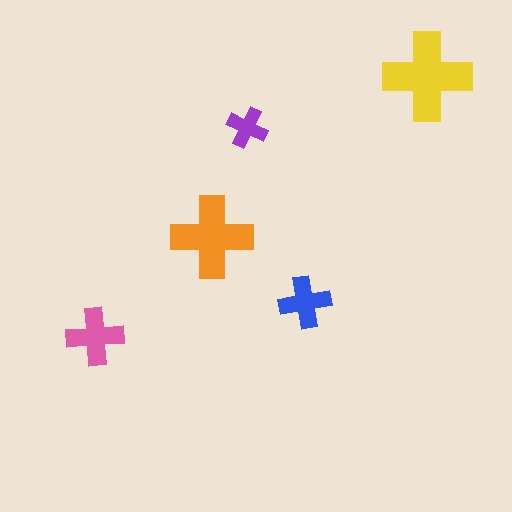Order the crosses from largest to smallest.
the yellow one, the orange one, the pink one, the blue one, the purple one.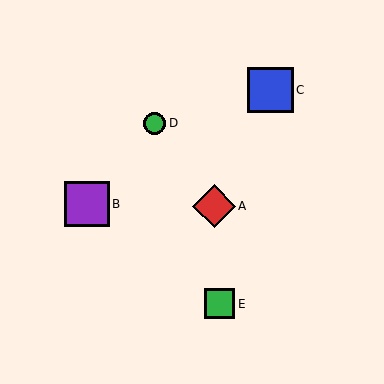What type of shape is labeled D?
Shape D is a green circle.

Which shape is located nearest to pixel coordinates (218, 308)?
The green square (labeled E) at (220, 304) is nearest to that location.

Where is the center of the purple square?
The center of the purple square is at (87, 204).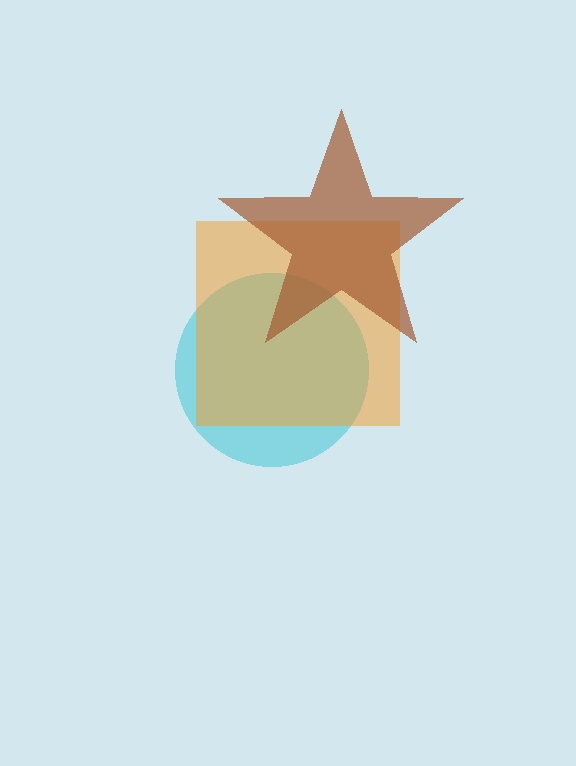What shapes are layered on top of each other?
The layered shapes are: a cyan circle, an orange square, a brown star.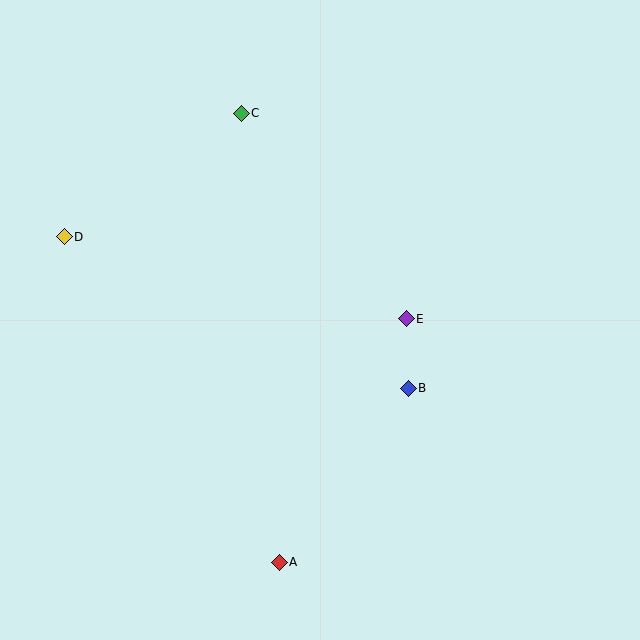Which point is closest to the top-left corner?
Point D is closest to the top-left corner.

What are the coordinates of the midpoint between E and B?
The midpoint between E and B is at (407, 354).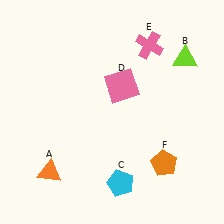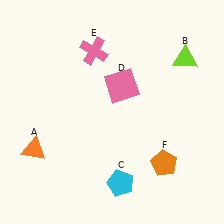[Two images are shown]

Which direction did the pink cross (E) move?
The pink cross (E) moved left.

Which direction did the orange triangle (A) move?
The orange triangle (A) moved up.